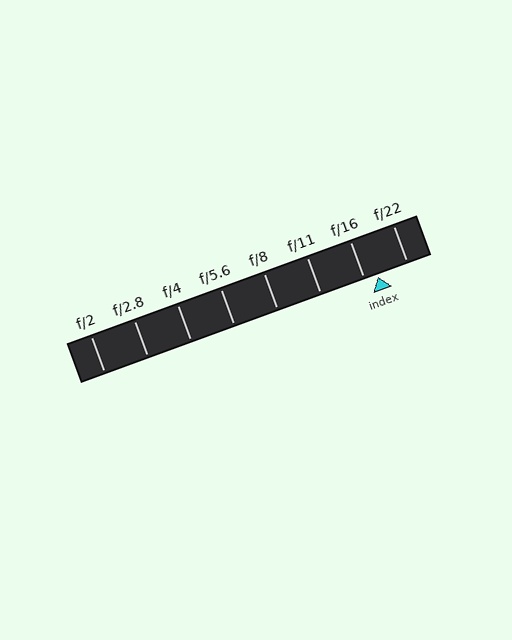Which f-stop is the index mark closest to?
The index mark is closest to f/16.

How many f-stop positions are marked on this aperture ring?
There are 8 f-stop positions marked.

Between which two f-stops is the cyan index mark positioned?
The index mark is between f/16 and f/22.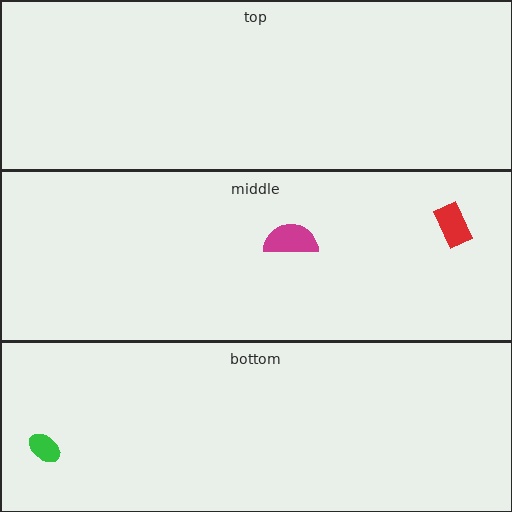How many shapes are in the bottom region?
1.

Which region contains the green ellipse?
The bottom region.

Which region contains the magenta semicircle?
The middle region.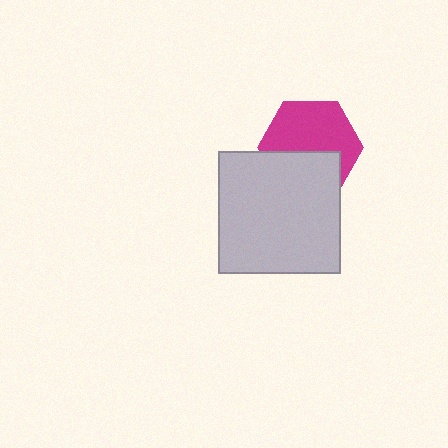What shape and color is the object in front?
The object in front is a light gray square.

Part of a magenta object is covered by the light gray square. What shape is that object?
It is a hexagon.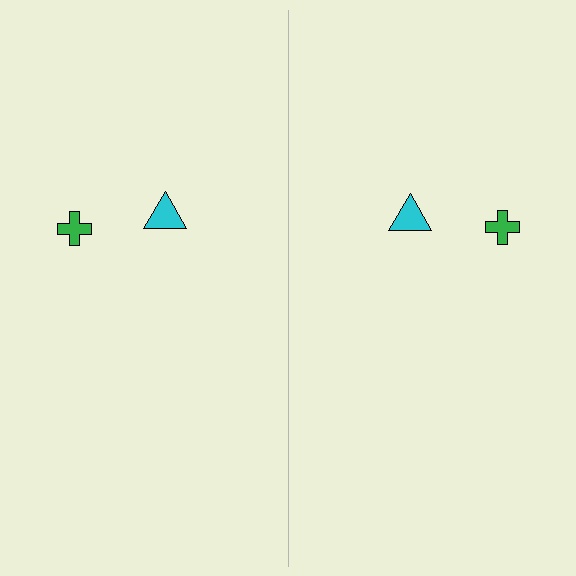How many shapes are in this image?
There are 4 shapes in this image.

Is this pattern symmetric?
Yes, this pattern has bilateral (reflection) symmetry.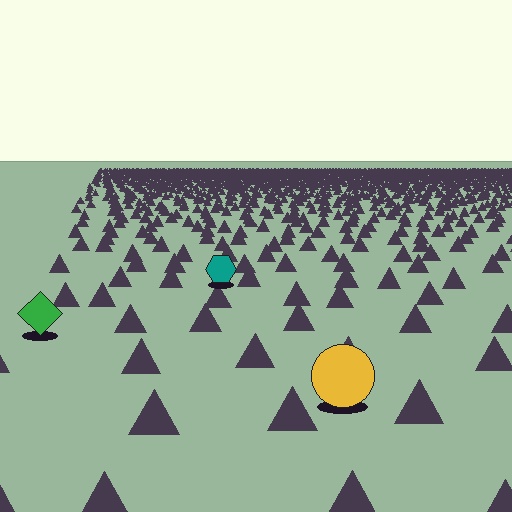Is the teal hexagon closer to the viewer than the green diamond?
No. The green diamond is closer — you can tell from the texture gradient: the ground texture is coarser near it.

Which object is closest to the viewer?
The yellow circle is closest. The texture marks near it are larger and more spread out.